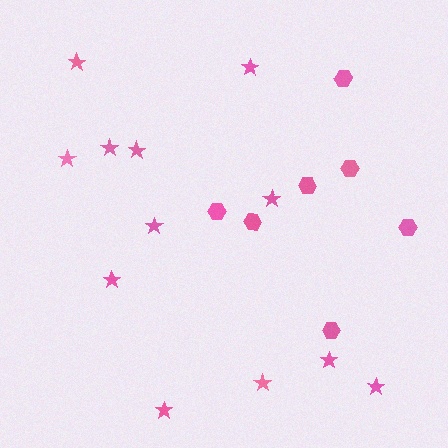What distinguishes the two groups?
There are 2 groups: one group of stars (12) and one group of hexagons (7).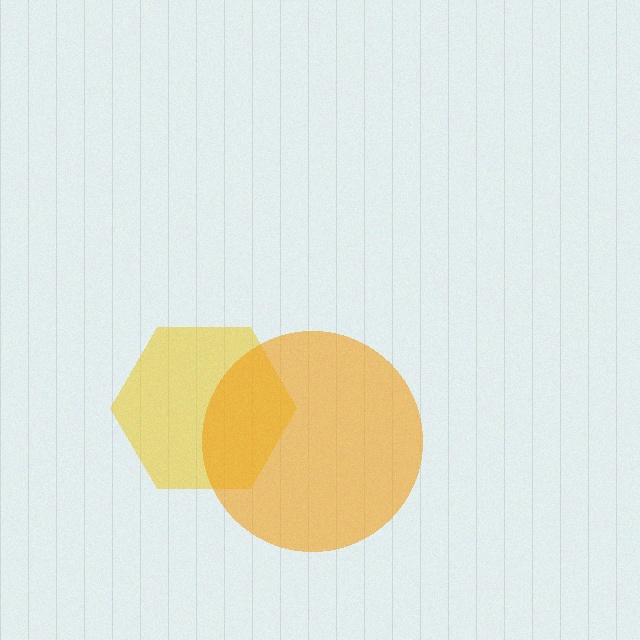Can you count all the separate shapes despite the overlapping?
Yes, there are 2 separate shapes.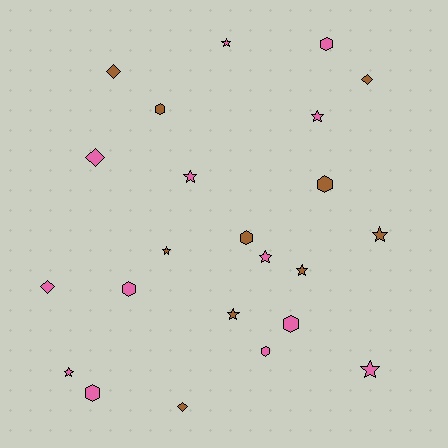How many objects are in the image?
There are 23 objects.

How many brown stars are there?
There are 4 brown stars.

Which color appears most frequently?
Pink, with 13 objects.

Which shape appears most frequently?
Star, with 10 objects.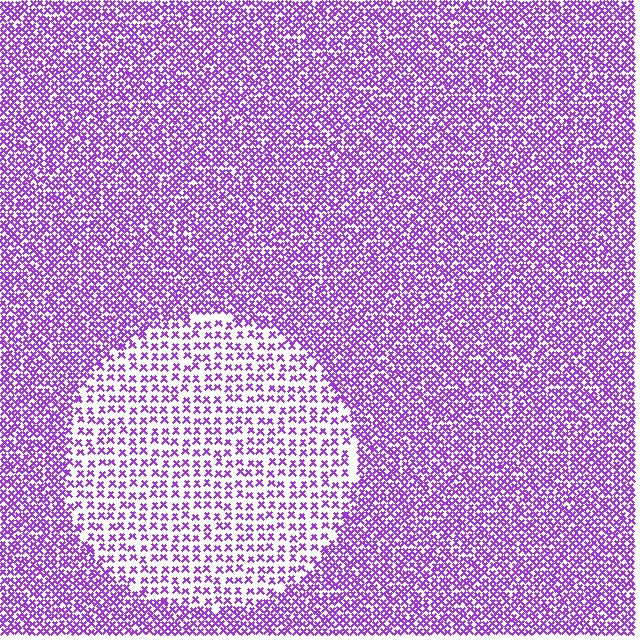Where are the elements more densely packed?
The elements are more densely packed outside the circle boundary.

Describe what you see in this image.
The image contains small purple elements arranged at two different densities. A circle-shaped region is visible where the elements are less densely packed than the surrounding area.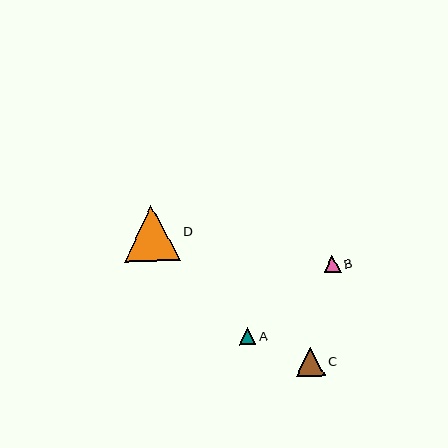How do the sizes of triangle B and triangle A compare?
Triangle B and triangle A are approximately the same size.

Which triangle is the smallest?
Triangle A is the smallest with a size of approximately 16 pixels.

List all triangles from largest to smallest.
From largest to smallest: D, C, B, A.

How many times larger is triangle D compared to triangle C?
Triangle D is approximately 1.9 times the size of triangle C.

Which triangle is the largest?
Triangle D is the largest with a size of approximately 56 pixels.